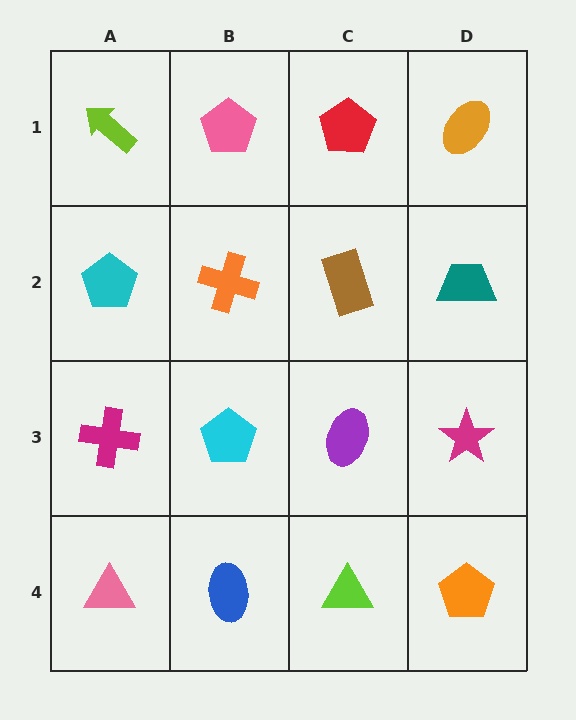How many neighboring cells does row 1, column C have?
3.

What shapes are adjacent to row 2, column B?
A pink pentagon (row 1, column B), a cyan pentagon (row 3, column B), a cyan pentagon (row 2, column A), a brown rectangle (row 2, column C).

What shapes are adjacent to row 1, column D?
A teal trapezoid (row 2, column D), a red pentagon (row 1, column C).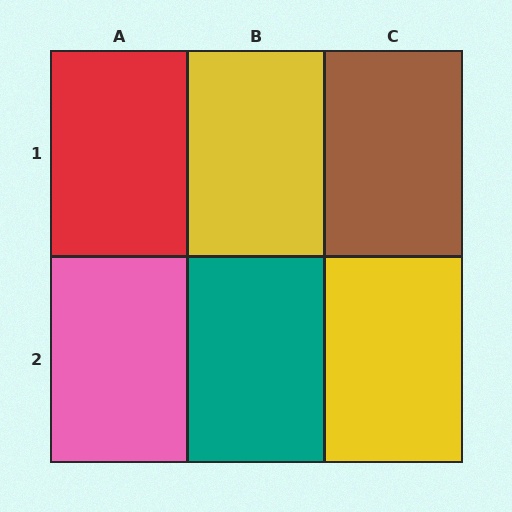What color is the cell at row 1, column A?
Red.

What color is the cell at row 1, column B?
Yellow.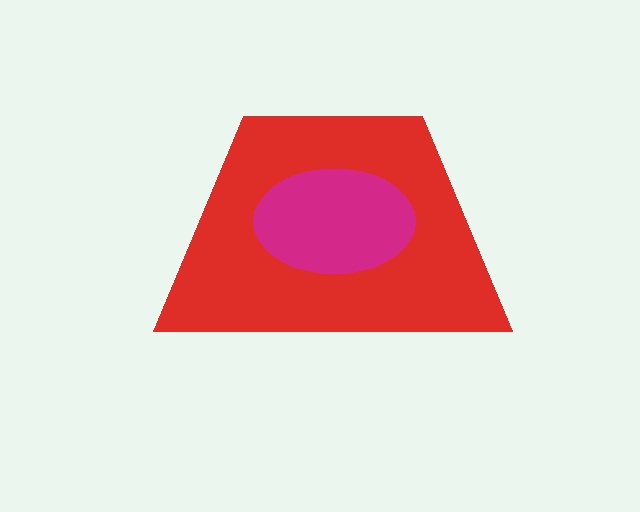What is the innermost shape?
The magenta ellipse.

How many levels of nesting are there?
2.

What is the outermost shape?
The red trapezoid.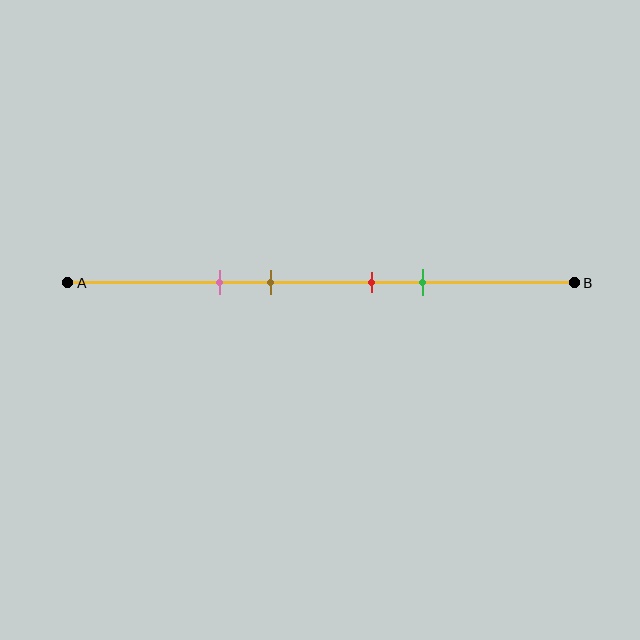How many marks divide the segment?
There are 4 marks dividing the segment.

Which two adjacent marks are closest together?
The red and green marks are the closest adjacent pair.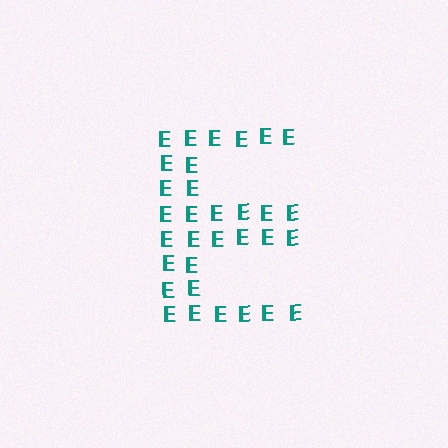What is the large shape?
The large shape is the letter E.